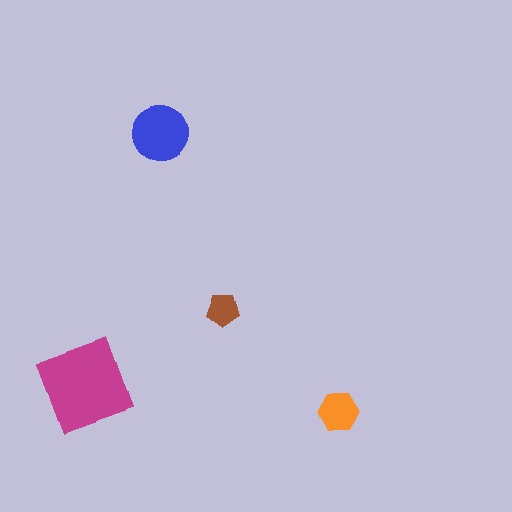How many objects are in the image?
There are 4 objects in the image.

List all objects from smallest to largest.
The brown pentagon, the orange hexagon, the blue circle, the magenta diamond.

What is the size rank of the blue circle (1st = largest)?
2nd.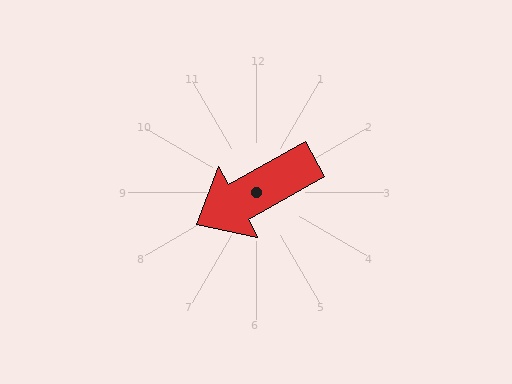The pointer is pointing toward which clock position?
Roughly 8 o'clock.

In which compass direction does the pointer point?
Southwest.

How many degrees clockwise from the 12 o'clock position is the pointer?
Approximately 241 degrees.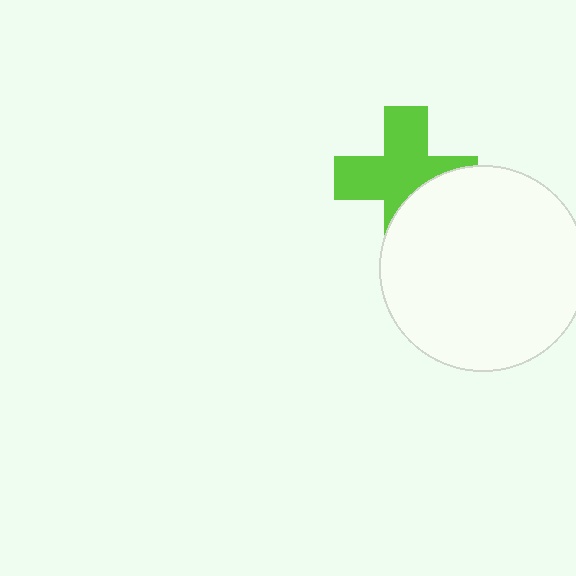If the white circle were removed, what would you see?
You would see the complete lime cross.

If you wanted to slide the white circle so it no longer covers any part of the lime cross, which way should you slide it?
Slide it toward the lower-right — that is the most direct way to separate the two shapes.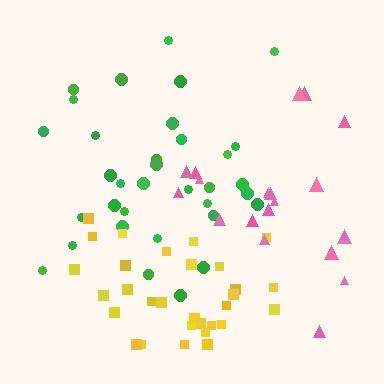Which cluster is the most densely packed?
Yellow.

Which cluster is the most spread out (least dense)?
Pink.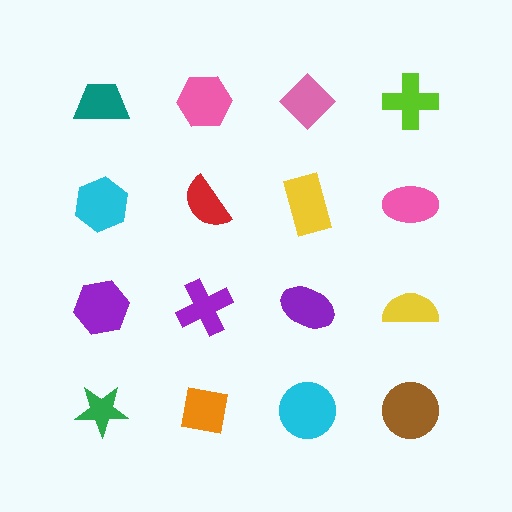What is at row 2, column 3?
A yellow rectangle.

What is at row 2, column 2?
A red semicircle.